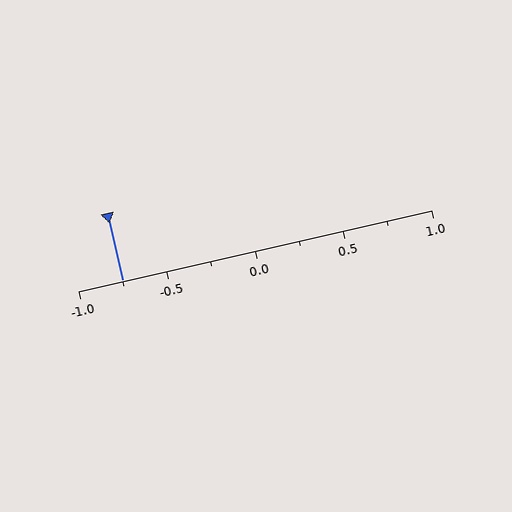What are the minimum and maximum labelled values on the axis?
The axis runs from -1.0 to 1.0.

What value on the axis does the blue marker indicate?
The marker indicates approximately -0.75.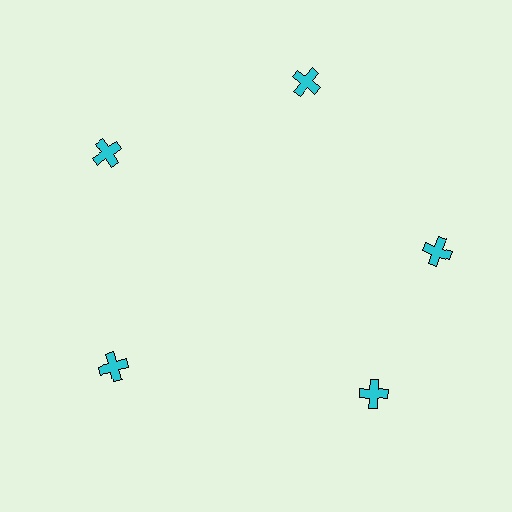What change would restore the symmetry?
The symmetry would be restored by rotating it back into even spacing with its neighbors so that all 5 crosses sit at equal angles and equal distance from the center.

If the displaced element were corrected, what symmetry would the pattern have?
It would have 5-fold rotational symmetry — the pattern would map onto itself every 72 degrees.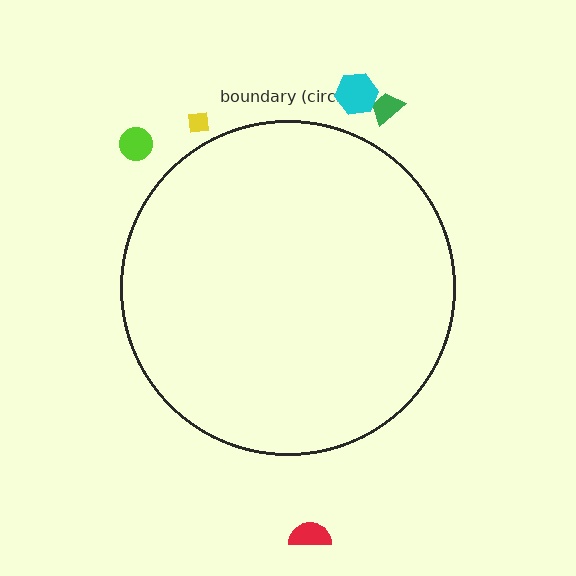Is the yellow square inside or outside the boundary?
Outside.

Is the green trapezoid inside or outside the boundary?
Outside.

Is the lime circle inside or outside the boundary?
Outside.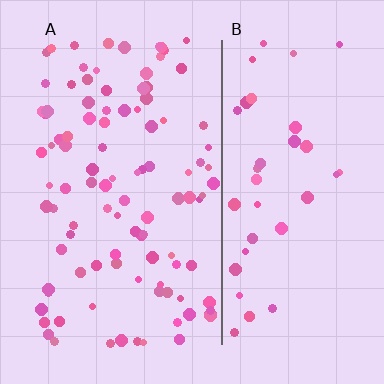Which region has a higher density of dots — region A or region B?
A (the left).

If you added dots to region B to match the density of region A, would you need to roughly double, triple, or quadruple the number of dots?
Approximately triple.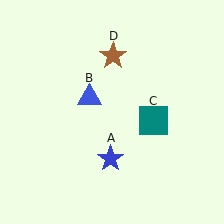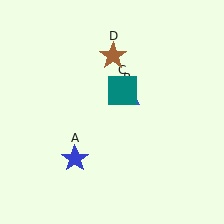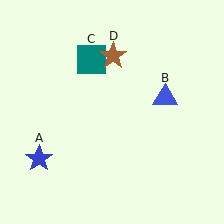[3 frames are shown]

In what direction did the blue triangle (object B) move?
The blue triangle (object B) moved right.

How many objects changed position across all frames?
3 objects changed position: blue star (object A), blue triangle (object B), teal square (object C).